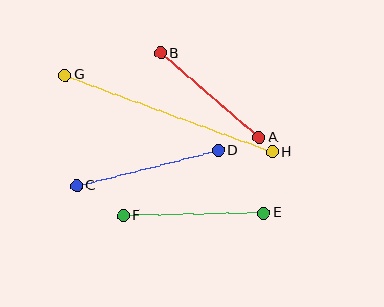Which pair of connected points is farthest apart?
Points G and H are farthest apart.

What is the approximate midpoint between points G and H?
The midpoint is at approximately (168, 114) pixels.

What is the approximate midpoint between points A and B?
The midpoint is at approximately (210, 95) pixels.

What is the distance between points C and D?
The distance is approximately 146 pixels.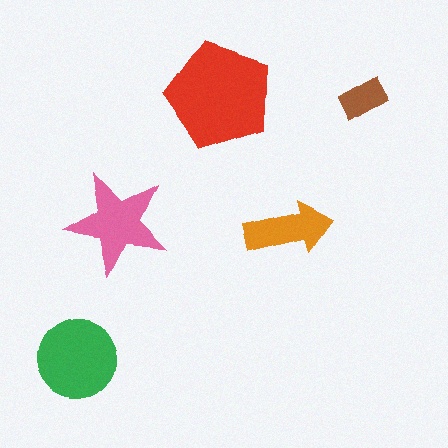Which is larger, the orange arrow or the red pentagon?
The red pentagon.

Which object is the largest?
The red pentagon.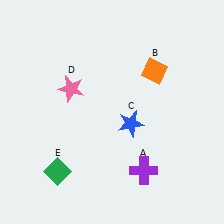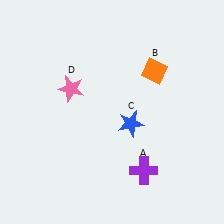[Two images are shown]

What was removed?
The green diamond (E) was removed in Image 2.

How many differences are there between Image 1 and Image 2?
There is 1 difference between the two images.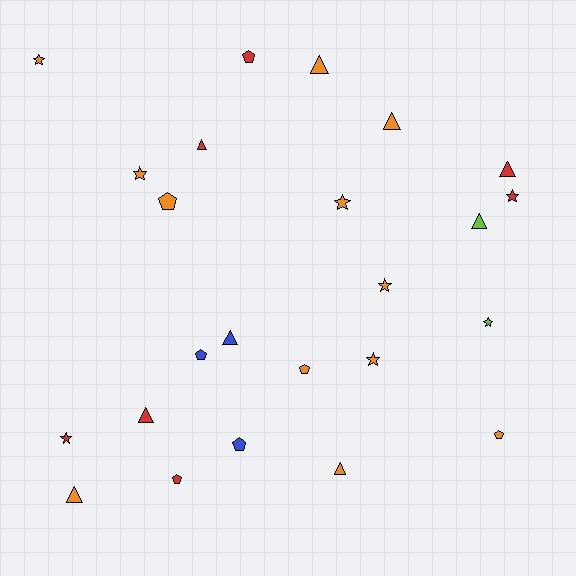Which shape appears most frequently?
Triangle, with 9 objects.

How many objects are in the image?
There are 24 objects.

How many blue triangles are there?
There is 1 blue triangle.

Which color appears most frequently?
Orange, with 12 objects.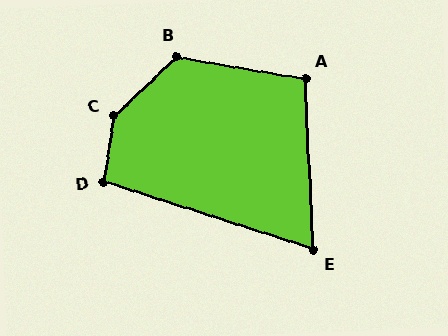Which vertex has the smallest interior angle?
E, at approximately 70 degrees.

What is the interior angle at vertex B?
Approximately 126 degrees (obtuse).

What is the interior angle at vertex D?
Approximately 99 degrees (obtuse).